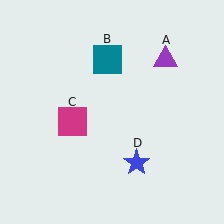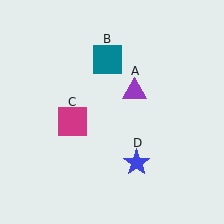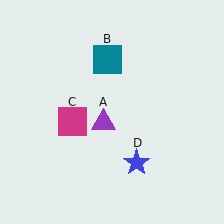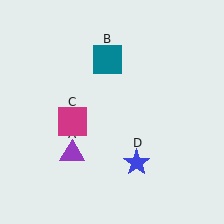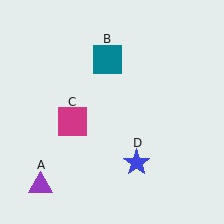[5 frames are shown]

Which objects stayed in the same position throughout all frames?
Teal square (object B) and magenta square (object C) and blue star (object D) remained stationary.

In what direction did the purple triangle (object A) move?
The purple triangle (object A) moved down and to the left.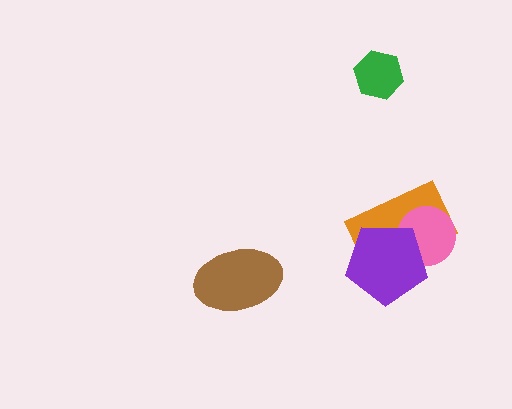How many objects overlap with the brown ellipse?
0 objects overlap with the brown ellipse.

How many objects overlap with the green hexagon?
0 objects overlap with the green hexagon.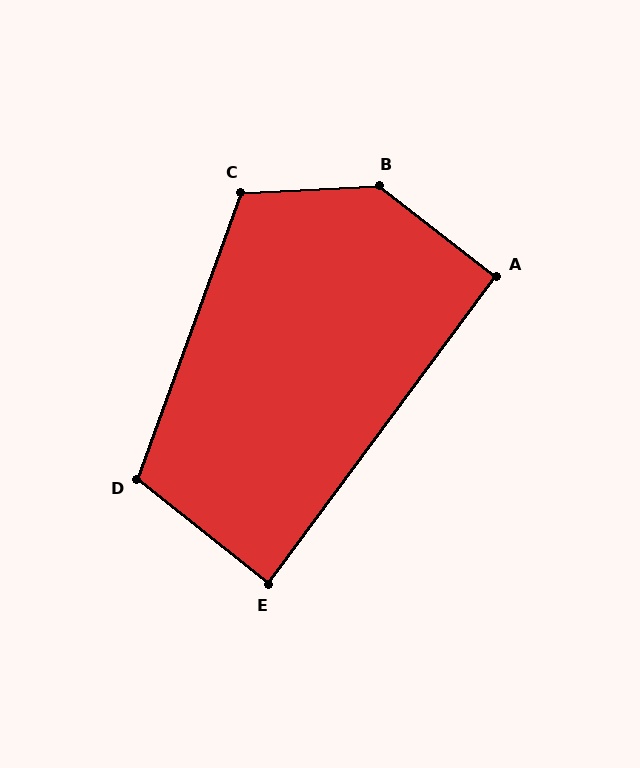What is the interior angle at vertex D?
Approximately 109 degrees (obtuse).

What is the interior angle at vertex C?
Approximately 113 degrees (obtuse).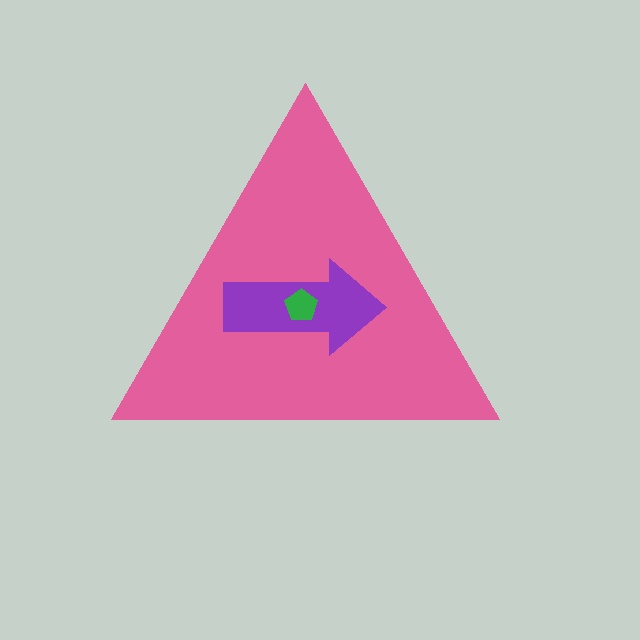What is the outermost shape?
The pink triangle.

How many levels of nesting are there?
3.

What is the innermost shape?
The green pentagon.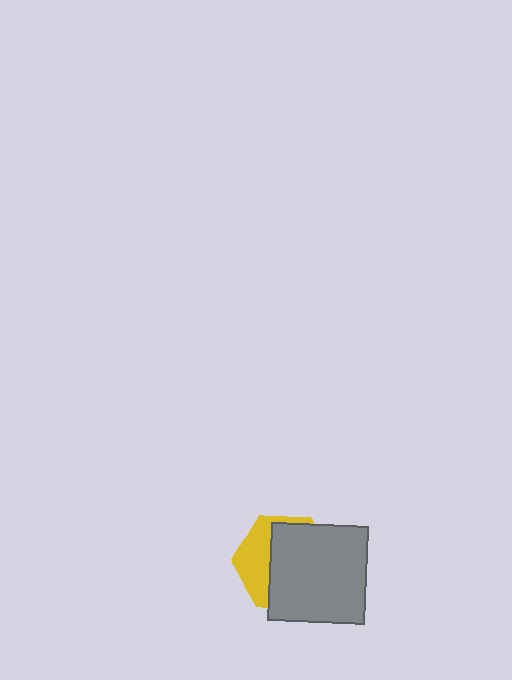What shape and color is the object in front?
The object in front is a gray square.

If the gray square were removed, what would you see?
You would see the complete yellow hexagon.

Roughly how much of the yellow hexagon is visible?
A small part of it is visible (roughly 36%).